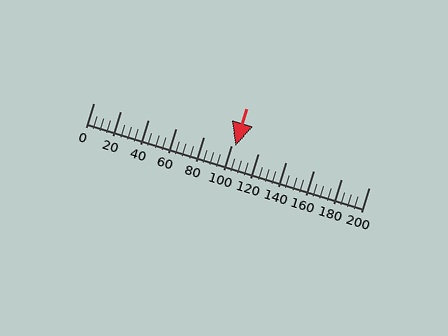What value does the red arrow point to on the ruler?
The red arrow points to approximately 103.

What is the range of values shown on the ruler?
The ruler shows values from 0 to 200.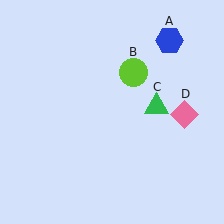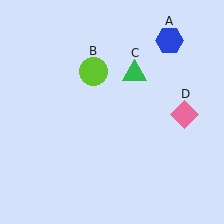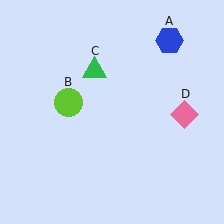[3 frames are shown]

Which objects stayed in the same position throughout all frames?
Blue hexagon (object A) and pink diamond (object D) remained stationary.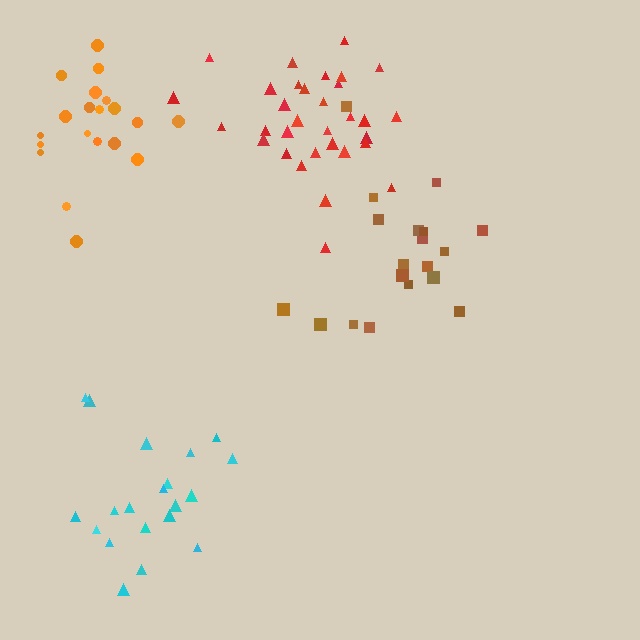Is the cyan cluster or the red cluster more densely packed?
Red.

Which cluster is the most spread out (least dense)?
Brown.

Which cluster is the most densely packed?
Red.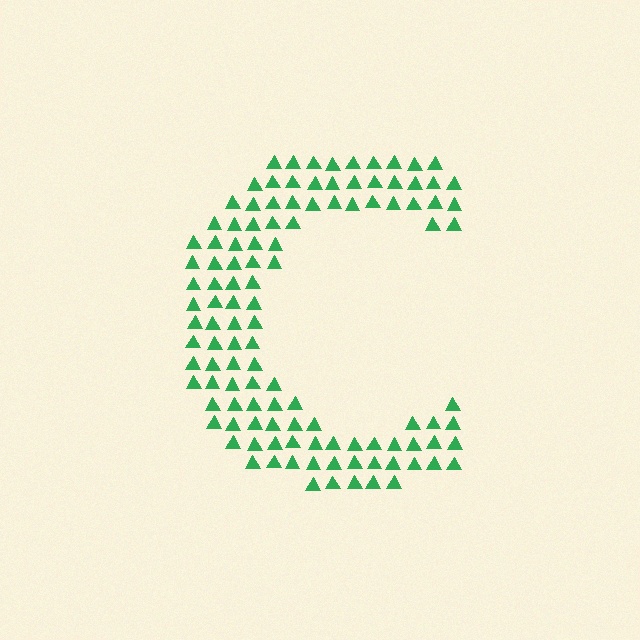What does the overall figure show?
The overall figure shows the letter C.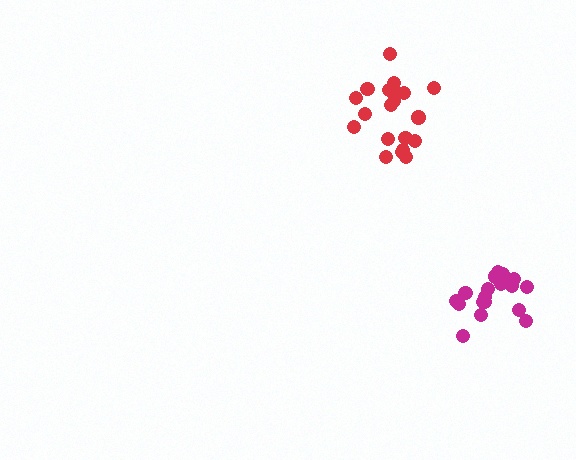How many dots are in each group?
Group 1: 20 dots, Group 2: 18 dots (38 total).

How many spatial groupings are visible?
There are 2 spatial groupings.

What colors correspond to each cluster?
The clusters are colored: red, magenta.